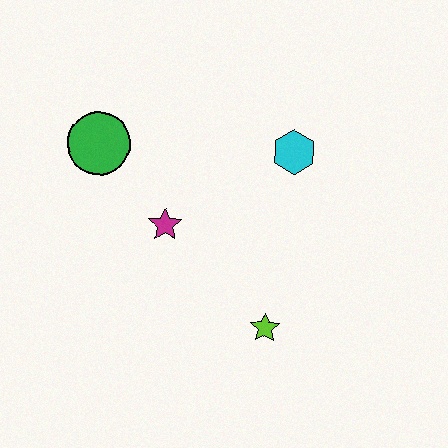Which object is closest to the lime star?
The magenta star is closest to the lime star.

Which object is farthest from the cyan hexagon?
The green circle is farthest from the cyan hexagon.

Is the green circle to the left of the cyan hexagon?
Yes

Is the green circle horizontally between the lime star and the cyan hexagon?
No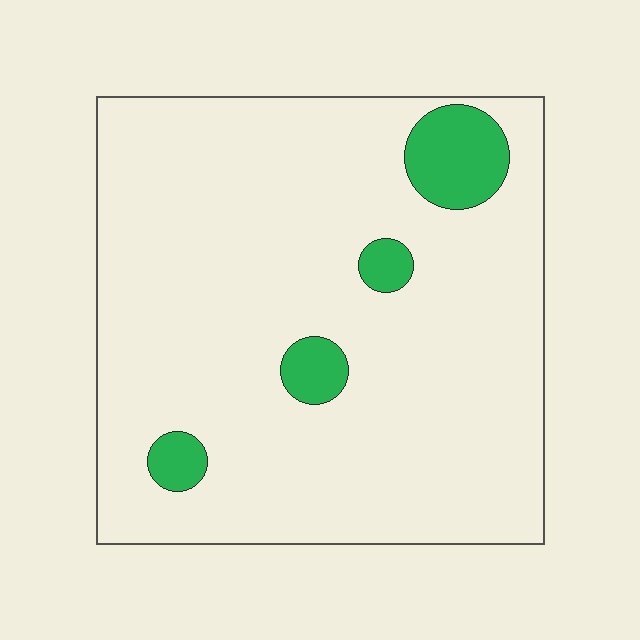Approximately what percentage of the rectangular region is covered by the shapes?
Approximately 10%.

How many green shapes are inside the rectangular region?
4.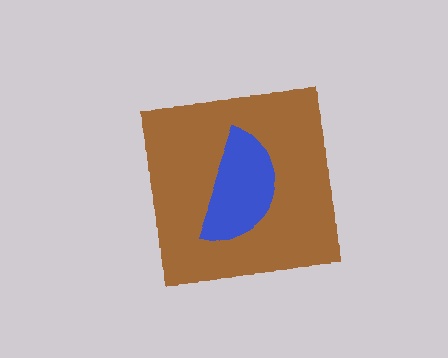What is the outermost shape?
The brown square.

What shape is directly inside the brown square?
The blue semicircle.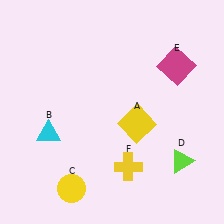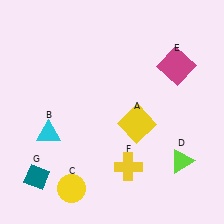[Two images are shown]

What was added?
A teal diamond (G) was added in Image 2.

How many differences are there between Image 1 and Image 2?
There is 1 difference between the two images.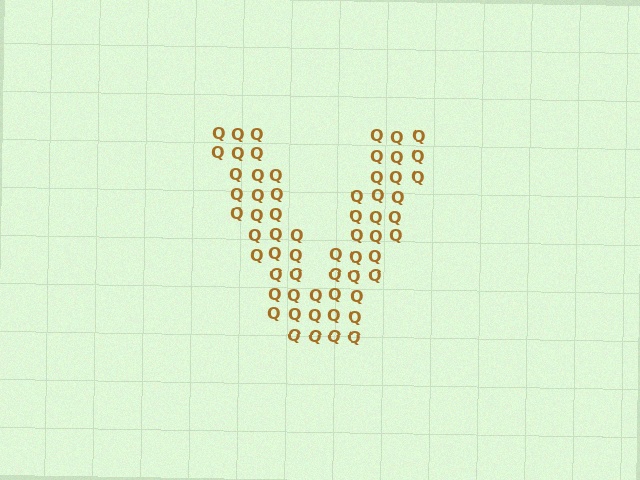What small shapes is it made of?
It is made of small letter Q's.